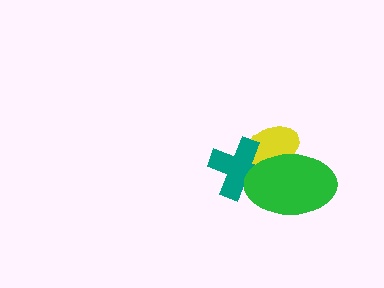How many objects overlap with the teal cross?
2 objects overlap with the teal cross.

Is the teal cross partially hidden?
Yes, it is partially covered by another shape.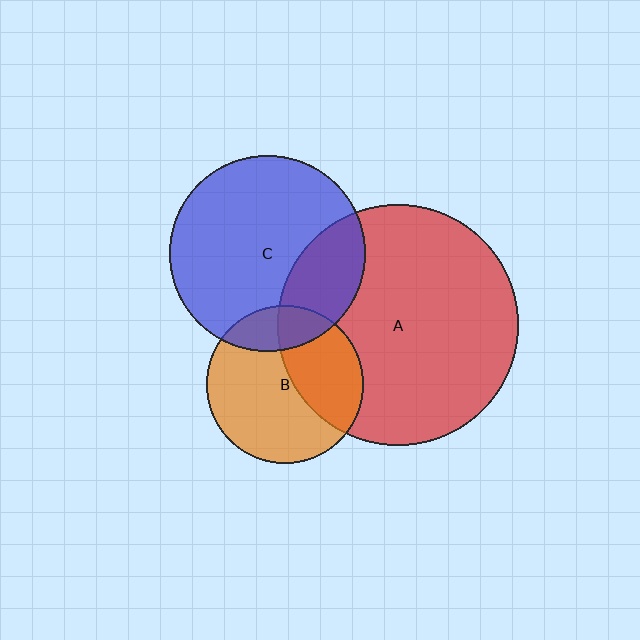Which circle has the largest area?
Circle A (red).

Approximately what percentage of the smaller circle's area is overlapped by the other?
Approximately 35%.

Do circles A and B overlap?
Yes.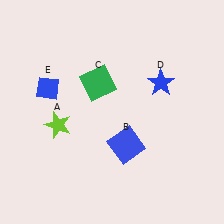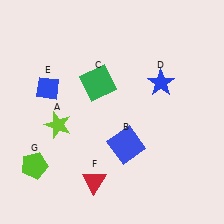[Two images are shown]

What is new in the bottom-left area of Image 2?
A red triangle (F) was added in the bottom-left area of Image 2.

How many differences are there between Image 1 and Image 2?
There are 2 differences between the two images.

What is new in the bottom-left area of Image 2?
A lime pentagon (G) was added in the bottom-left area of Image 2.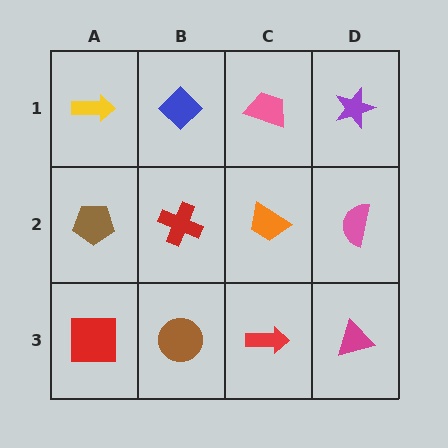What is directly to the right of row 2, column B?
An orange trapezoid.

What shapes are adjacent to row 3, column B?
A red cross (row 2, column B), a red square (row 3, column A), a red arrow (row 3, column C).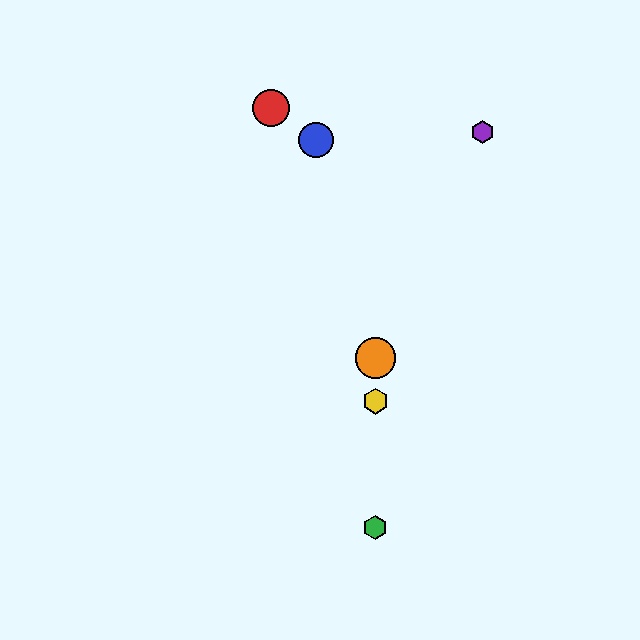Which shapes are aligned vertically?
The green hexagon, the yellow hexagon, the orange circle are aligned vertically.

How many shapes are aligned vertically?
3 shapes (the green hexagon, the yellow hexagon, the orange circle) are aligned vertically.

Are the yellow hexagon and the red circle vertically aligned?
No, the yellow hexagon is at x≈375 and the red circle is at x≈271.